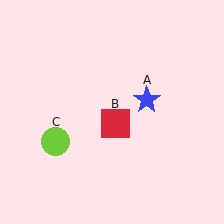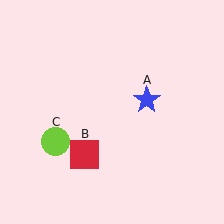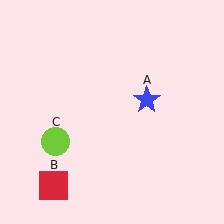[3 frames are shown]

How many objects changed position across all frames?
1 object changed position: red square (object B).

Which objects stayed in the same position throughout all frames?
Blue star (object A) and lime circle (object C) remained stationary.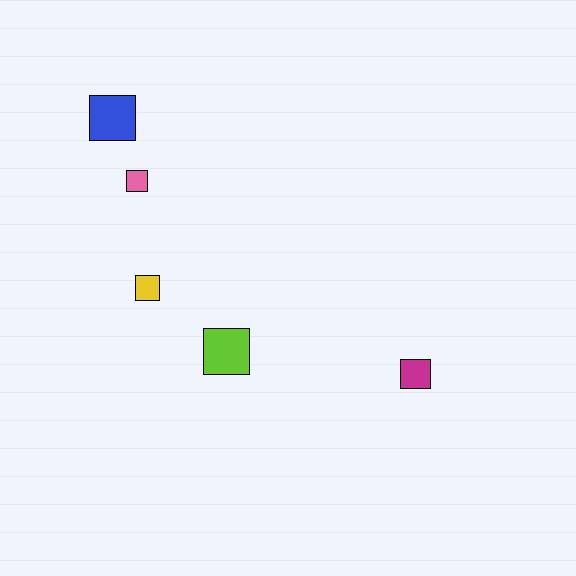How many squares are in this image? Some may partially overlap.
There are 5 squares.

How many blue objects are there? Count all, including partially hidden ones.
There is 1 blue object.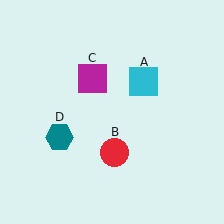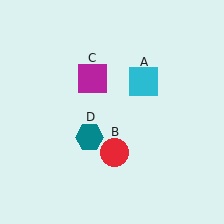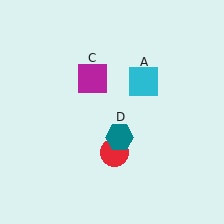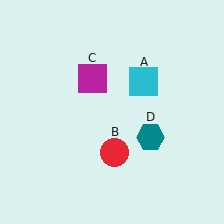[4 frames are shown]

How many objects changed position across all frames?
1 object changed position: teal hexagon (object D).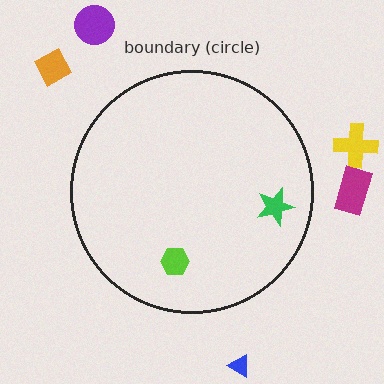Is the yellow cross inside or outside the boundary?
Outside.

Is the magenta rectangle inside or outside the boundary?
Outside.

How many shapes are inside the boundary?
2 inside, 5 outside.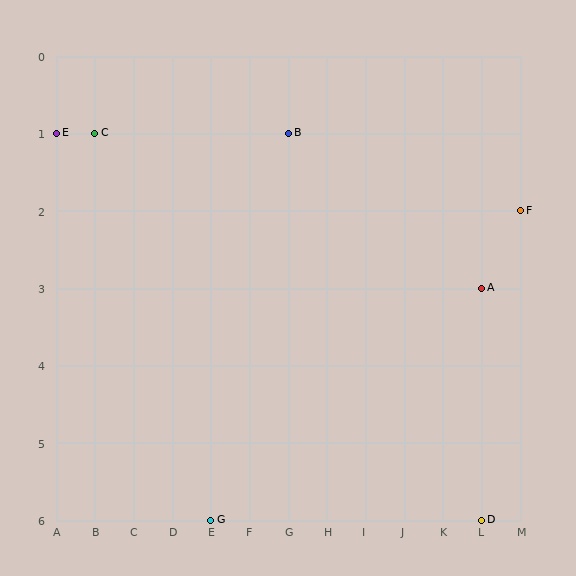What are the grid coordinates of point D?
Point D is at grid coordinates (L, 6).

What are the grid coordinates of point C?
Point C is at grid coordinates (B, 1).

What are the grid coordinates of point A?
Point A is at grid coordinates (L, 3).